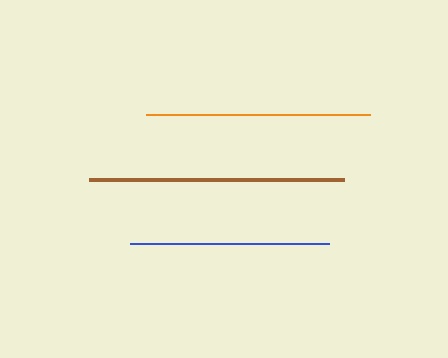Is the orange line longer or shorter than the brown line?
The brown line is longer than the orange line.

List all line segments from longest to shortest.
From longest to shortest: brown, orange, blue.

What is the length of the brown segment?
The brown segment is approximately 256 pixels long.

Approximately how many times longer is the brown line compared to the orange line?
The brown line is approximately 1.1 times the length of the orange line.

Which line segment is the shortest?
The blue line is the shortest at approximately 199 pixels.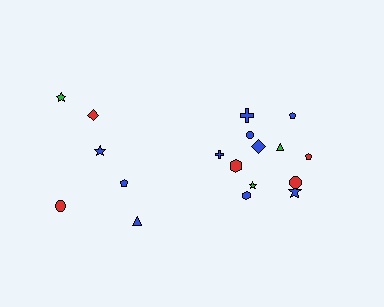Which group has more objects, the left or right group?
The right group.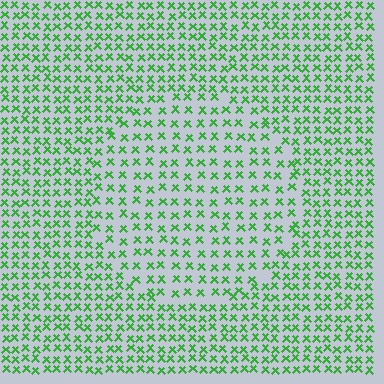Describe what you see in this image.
The image contains small green elements arranged at two different densities. A circle-shaped region is visible where the elements are less densely packed than the surrounding area.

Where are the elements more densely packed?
The elements are more densely packed outside the circle boundary.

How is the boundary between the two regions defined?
The boundary is defined by a change in element density (approximately 1.6x ratio). All elements are the same color, size, and shape.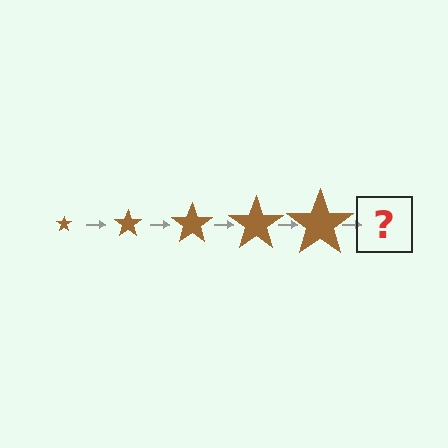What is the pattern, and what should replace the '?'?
The pattern is that the star gets progressively larger each step. The '?' should be a brown star, larger than the previous one.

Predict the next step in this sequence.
The next step is a brown star, larger than the previous one.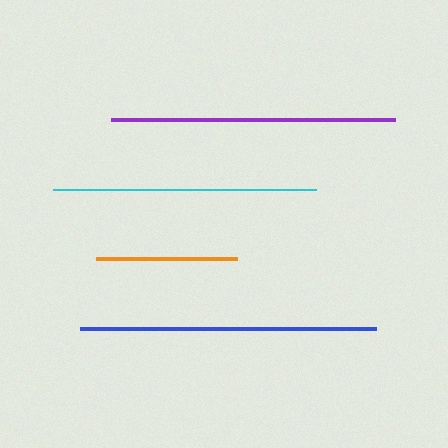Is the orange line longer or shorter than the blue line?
The blue line is longer than the orange line.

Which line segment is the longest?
The blue line is the longest at approximately 296 pixels.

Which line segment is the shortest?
The orange line is the shortest at approximately 142 pixels.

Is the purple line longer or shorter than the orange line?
The purple line is longer than the orange line.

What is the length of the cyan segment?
The cyan segment is approximately 263 pixels long.